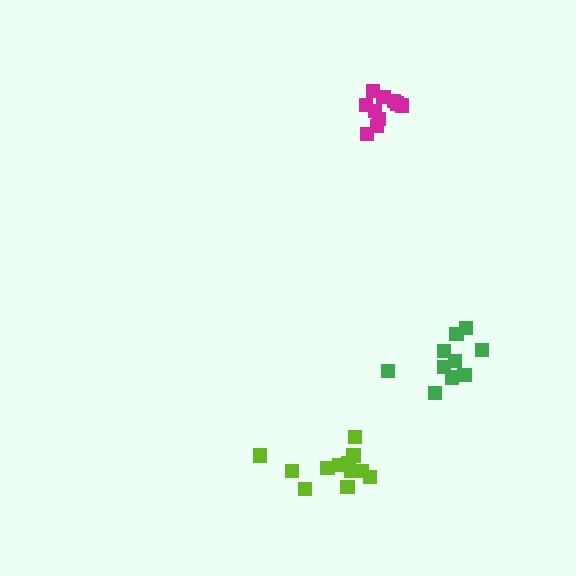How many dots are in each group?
Group 1: 13 dots, Group 2: 10 dots, Group 3: 10 dots (33 total).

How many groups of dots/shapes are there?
There are 3 groups.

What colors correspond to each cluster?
The clusters are colored: lime, magenta, green.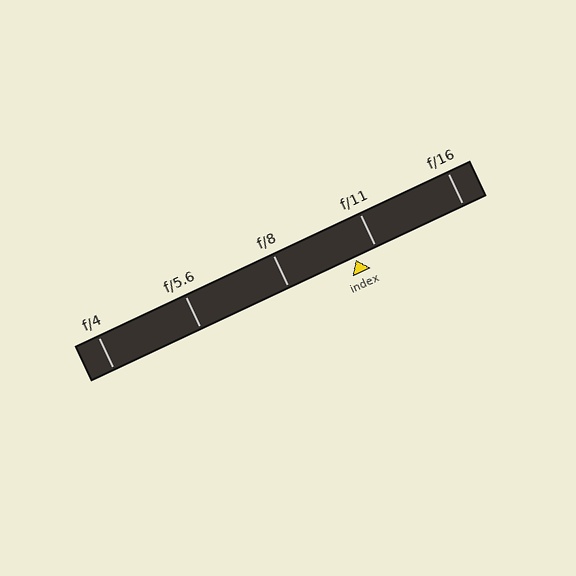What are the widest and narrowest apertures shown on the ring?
The widest aperture shown is f/4 and the narrowest is f/16.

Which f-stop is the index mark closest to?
The index mark is closest to f/11.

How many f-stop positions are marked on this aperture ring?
There are 5 f-stop positions marked.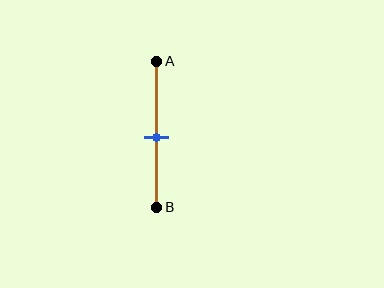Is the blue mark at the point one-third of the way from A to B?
No, the mark is at about 50% from A, not at the 33% one-third point.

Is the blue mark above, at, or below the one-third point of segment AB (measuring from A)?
The blue mark is below the one-third point of segment AB.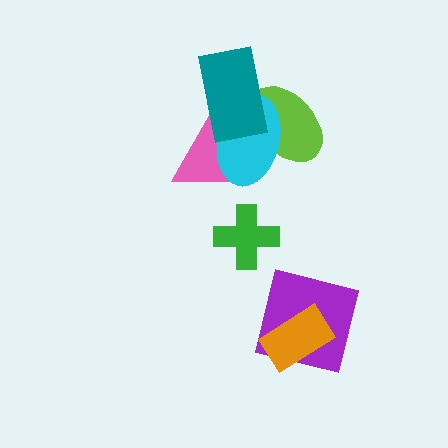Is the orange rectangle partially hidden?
No, no other shape covers it.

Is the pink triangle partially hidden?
Yes, it is partially covered by another shape.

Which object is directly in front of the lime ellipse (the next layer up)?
The pink triangle is directly in front of the lime ellipse.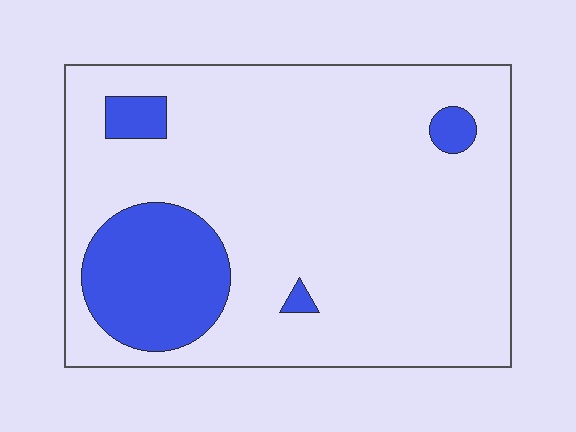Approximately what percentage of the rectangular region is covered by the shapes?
Approximately 15%.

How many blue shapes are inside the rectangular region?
4.